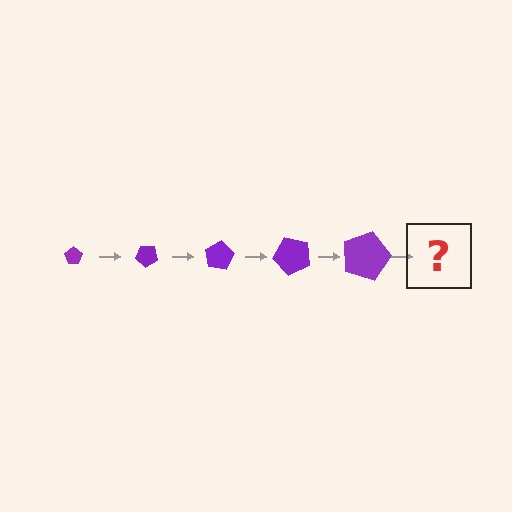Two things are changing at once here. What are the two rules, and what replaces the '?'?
The two rules are that the pentagon grows larger each step and it rotates 40 degrees each step. The '?' should be a pentagon, larger than the previous one and rotated 200 degrees from the start.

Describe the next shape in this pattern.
It should be a pentagon, larger than the previous one and rotated 200 degrees from the start.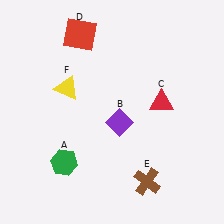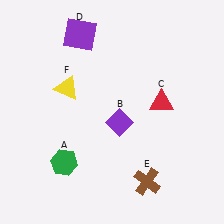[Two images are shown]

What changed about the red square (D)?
In Image 1, D is red. In Image 2, it changed to purple.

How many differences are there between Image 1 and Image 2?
There is 1 difference between the two images.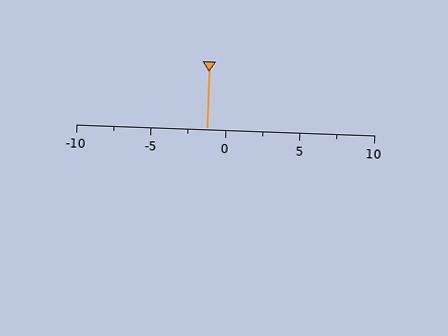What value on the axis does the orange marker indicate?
The marker indicates approximately -1.2.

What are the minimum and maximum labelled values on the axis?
The axis runs from -10 to 10.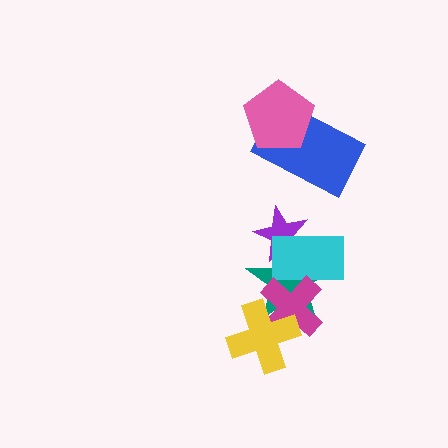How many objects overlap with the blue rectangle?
1 object overlaps with the blue rectangle.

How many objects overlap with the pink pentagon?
1 object overlaps with the pink pentagon.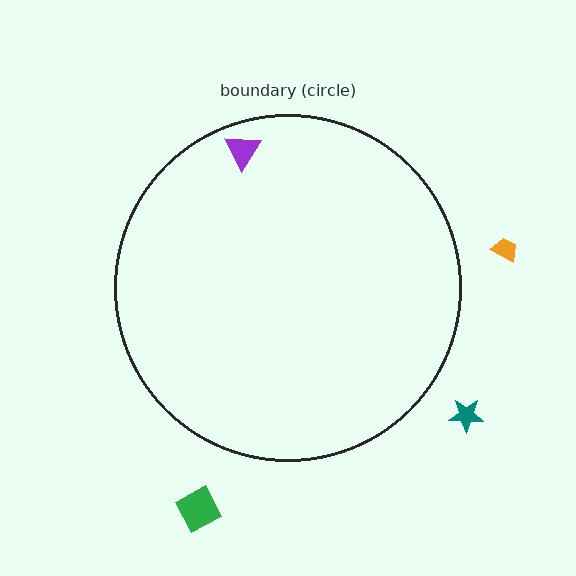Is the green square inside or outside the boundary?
Outside.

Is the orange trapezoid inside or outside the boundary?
Outside.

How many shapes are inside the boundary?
1 inside, 3 outside.